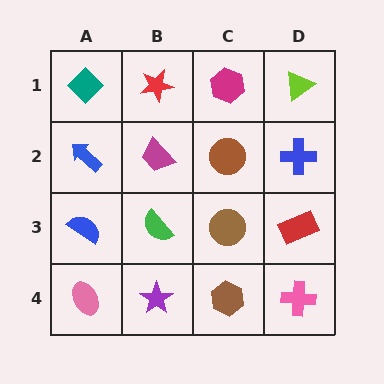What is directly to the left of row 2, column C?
A magenta trapezoid.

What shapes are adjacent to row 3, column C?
A brown circle (row 2, column C), a brown hexagon (row 4, column C), a green semicircle (row 3, column B), a red rectangle (row 3, column D).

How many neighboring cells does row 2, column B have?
4.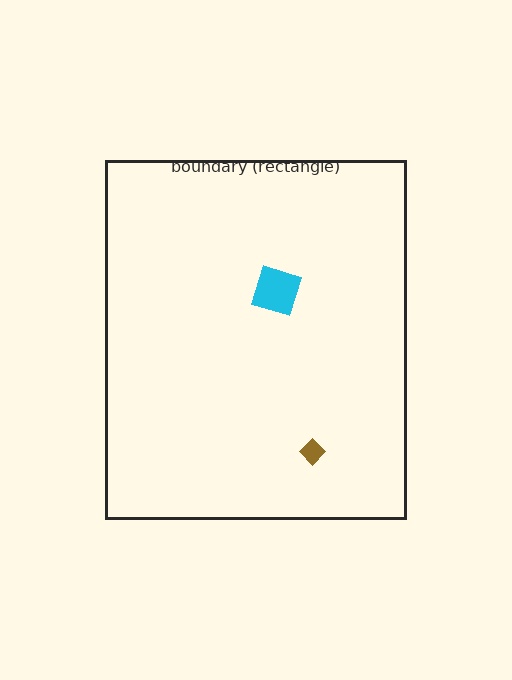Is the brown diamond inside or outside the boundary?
Inside.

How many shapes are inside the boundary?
2 inside, 0 outside.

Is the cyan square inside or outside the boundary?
Inside.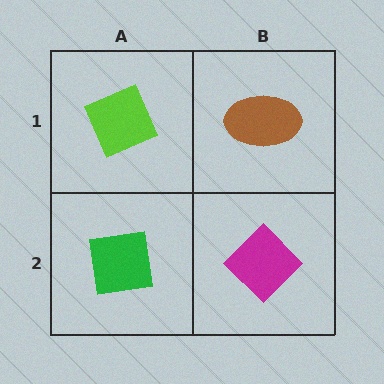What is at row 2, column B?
A magenta diamond.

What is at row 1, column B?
A brown ellipse.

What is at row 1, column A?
A lime diamond.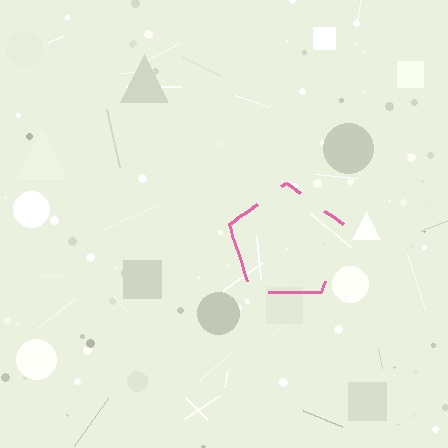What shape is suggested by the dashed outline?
The dashed outline suggests a pentagon.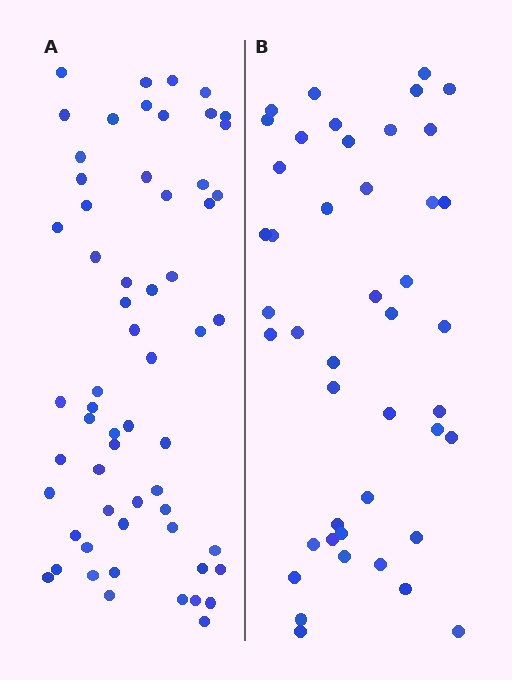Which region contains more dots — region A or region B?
Region A (the left region) has more dots.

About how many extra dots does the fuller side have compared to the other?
Region A has approximately 15 more dots than region B.